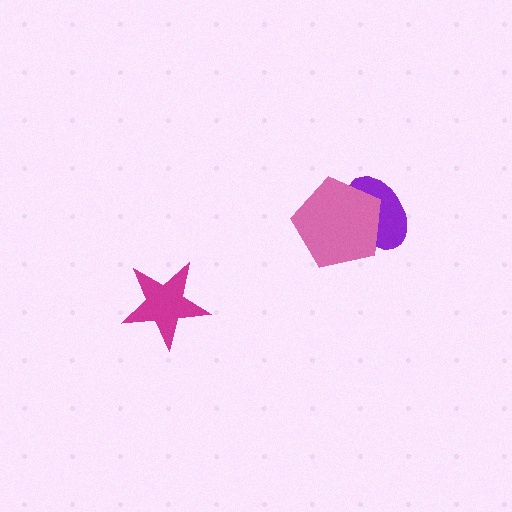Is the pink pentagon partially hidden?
No, no other shape covers it.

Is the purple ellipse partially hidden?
Yes, it is partially covered by another shape.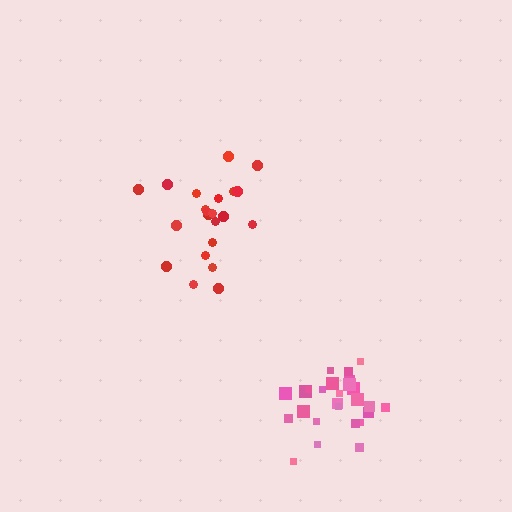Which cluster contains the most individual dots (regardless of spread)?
Pink (26).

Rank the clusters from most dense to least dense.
pink, red.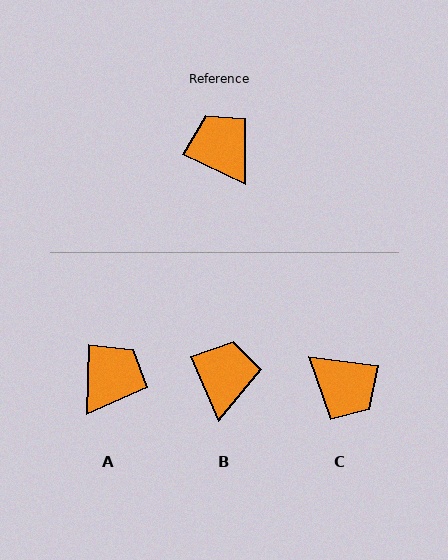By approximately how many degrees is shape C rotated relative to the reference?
Approximately 161 degrees clockwise.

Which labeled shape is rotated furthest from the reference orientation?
C, about 161 degrees away.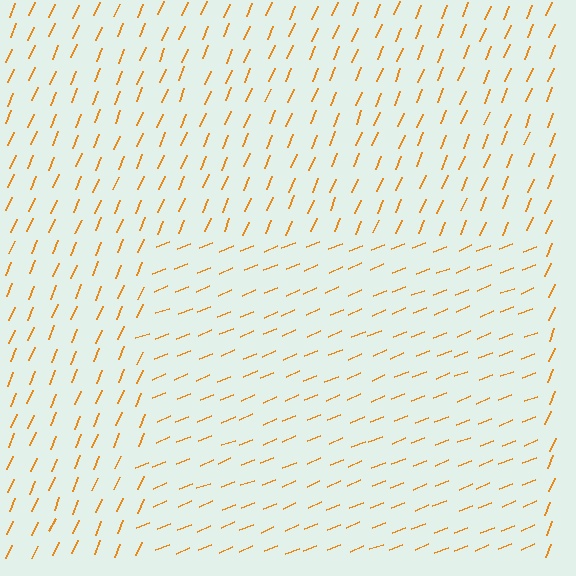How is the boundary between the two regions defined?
The boundary is defined purely by a change in line orientation (approximately 45 degrees difference). All lines are the same color and thickness.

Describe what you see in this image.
The image is filled with small orange line segments. A rectangle region in the image has lines oriented differently from the surrounding lines, creating a visible texture boundary.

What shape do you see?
I see a rectangle.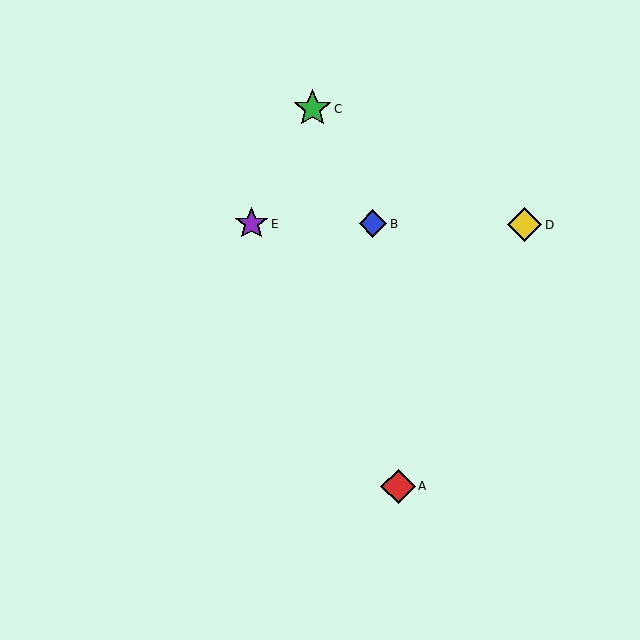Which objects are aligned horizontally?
Objects B, D, E are aligned horizontally.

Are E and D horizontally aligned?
Yes, both are at y≈223.